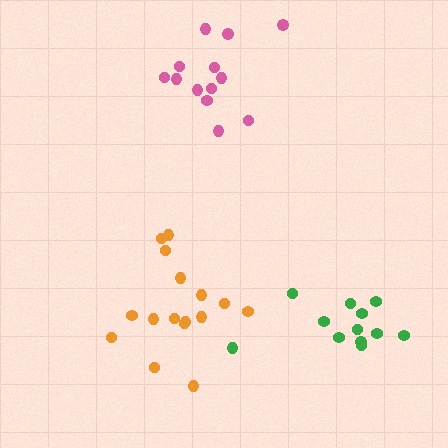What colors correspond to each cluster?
The clusters are colored: green, pink, orange.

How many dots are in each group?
Group 1: 12 dots, Group 2: 13 dots, Group 3: 16 dots (41 total).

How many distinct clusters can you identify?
There are 3 distinct clusters.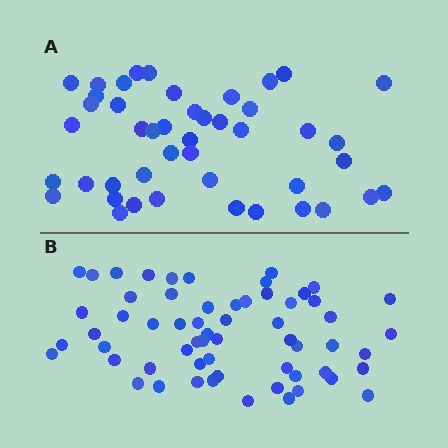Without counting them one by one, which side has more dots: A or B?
Region B (the bottom region) has more dots.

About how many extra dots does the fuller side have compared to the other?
Region B has approximately 15 more dots than region A.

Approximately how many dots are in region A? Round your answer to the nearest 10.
About 40 dots. (The exact count is 45, which rounds to 40.)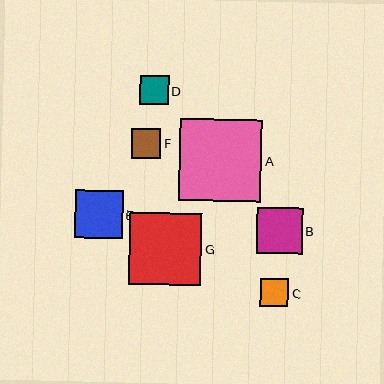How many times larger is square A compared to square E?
Square A is approximately 1.7 times the size of square E.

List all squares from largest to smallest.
From largest to smallest: A, G, E, B, F, D, C.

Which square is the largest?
Square A is the largest with a size of approximately 82 pixels.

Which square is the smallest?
Square C is the smallest with a size of approximately 28 pixels.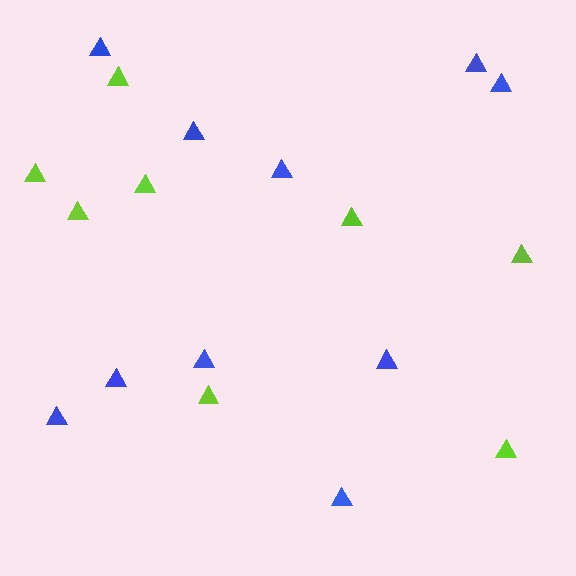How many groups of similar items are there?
There are 2 groups: one group of blue triangles (10) and one group of lime triangles (8).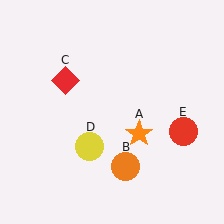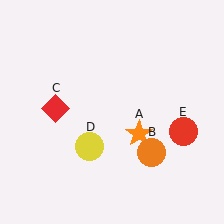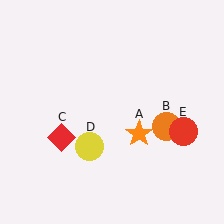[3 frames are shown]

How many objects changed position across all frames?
2 objects changed position: orange circle (object B), red diamond (object C).